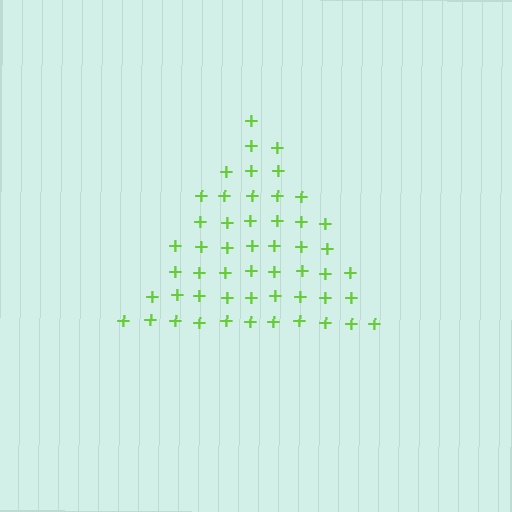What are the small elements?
The small elements are plus signs.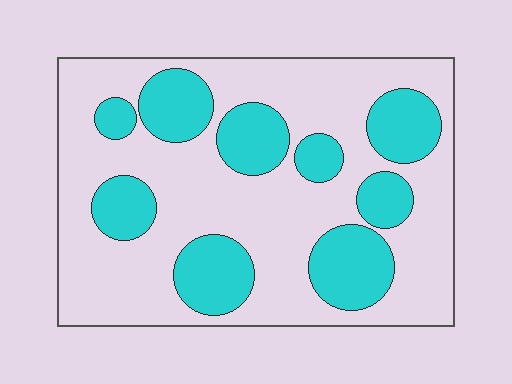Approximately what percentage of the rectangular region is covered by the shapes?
Approximately 30%.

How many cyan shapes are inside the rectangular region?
9.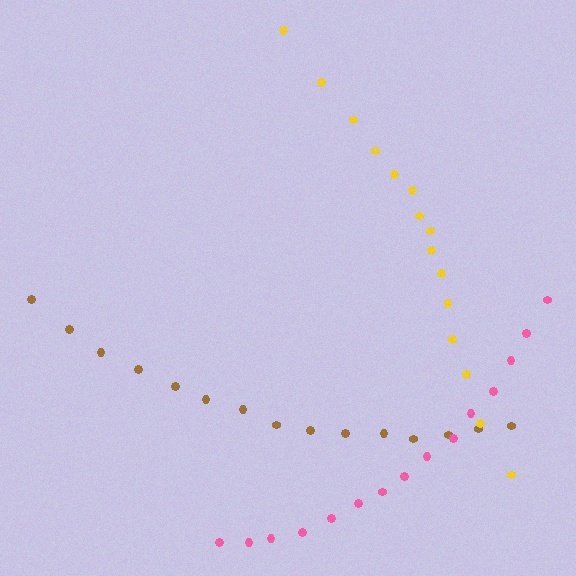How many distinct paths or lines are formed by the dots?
There are 3 distinct paths.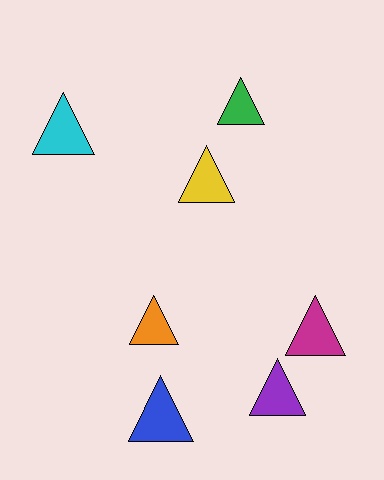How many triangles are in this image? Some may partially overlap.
There are 7 triangles.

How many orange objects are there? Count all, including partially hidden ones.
There is 1 orange object.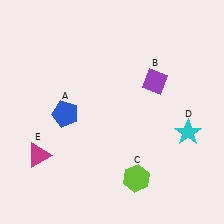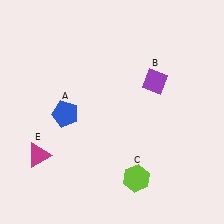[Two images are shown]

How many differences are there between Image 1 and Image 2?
There is 1 difference between the two images.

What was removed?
The cyan star (D) was removed in Image 2.